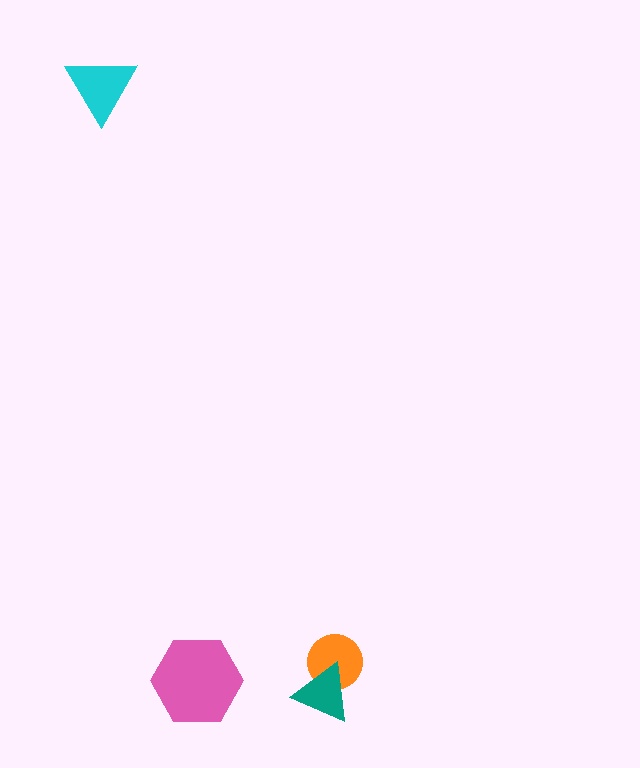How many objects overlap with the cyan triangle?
0 objects overlap with the cyan triangle.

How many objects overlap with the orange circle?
1 object overlaps with the orange circle.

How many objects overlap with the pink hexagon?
0 objects overlap with the pink hexagon.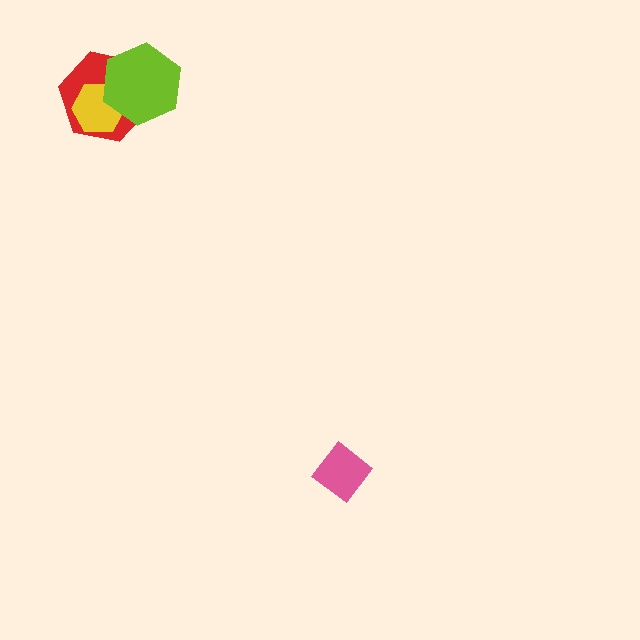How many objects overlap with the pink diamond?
0 objects overlap with the pink diamond.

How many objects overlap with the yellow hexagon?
2 objects overlap with the yellow hexagon.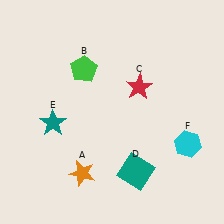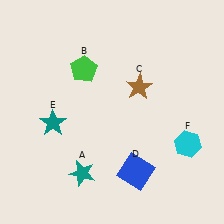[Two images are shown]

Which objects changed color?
A changed from orange to teal. C changed from red to brown. D changed from teal to blue.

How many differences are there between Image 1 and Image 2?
There are 3 differences between the two images.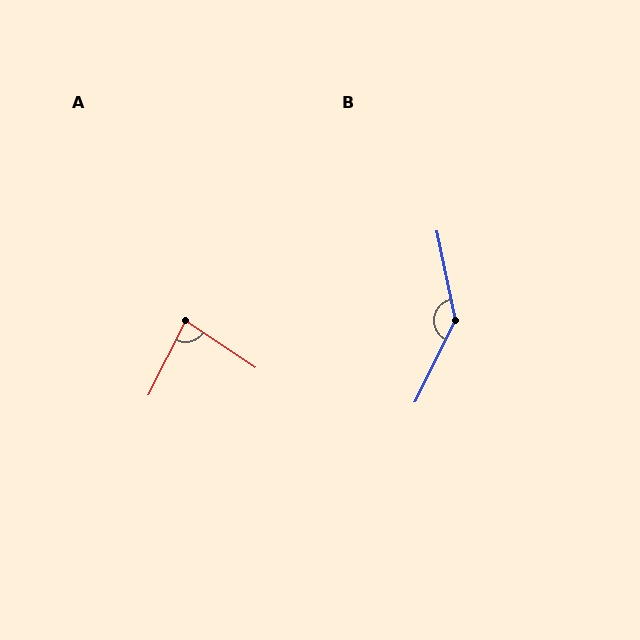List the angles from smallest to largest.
A (83°), B (142°).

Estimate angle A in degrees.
Approximately 83 degrees.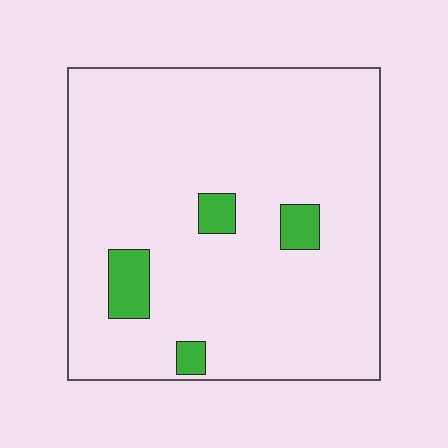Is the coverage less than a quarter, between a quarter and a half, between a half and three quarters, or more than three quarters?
Less than a quarter.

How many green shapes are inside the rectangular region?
4.